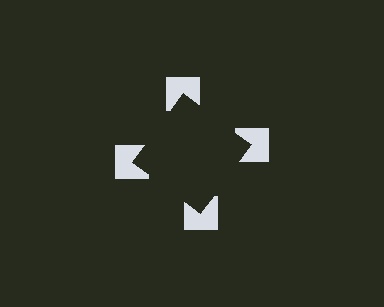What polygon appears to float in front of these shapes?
An illusory square — its edges are inferred from the aligned wedge cuts in the notched squares, not physically drawn.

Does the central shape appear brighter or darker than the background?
It typically appears slightly darker than the background, even though no actual brightness change is drawn.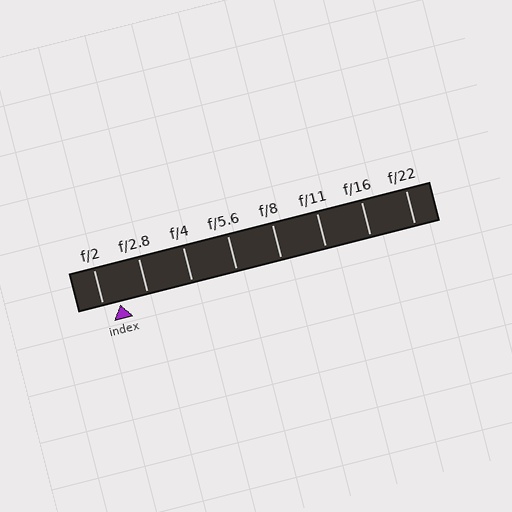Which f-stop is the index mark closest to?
The index mark is closest to f/2.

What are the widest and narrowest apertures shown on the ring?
The widest aperture shown is f/2 and the narrowest is f/22.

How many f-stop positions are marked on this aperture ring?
There are 8 f-stop positions marked.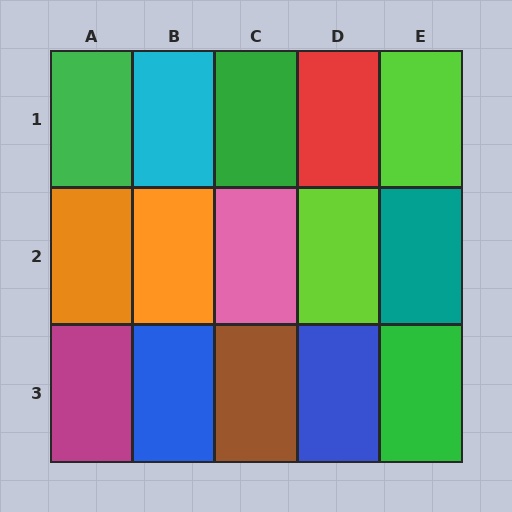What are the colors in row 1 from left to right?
Green, cyan, green, red, lime.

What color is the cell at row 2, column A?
Orange.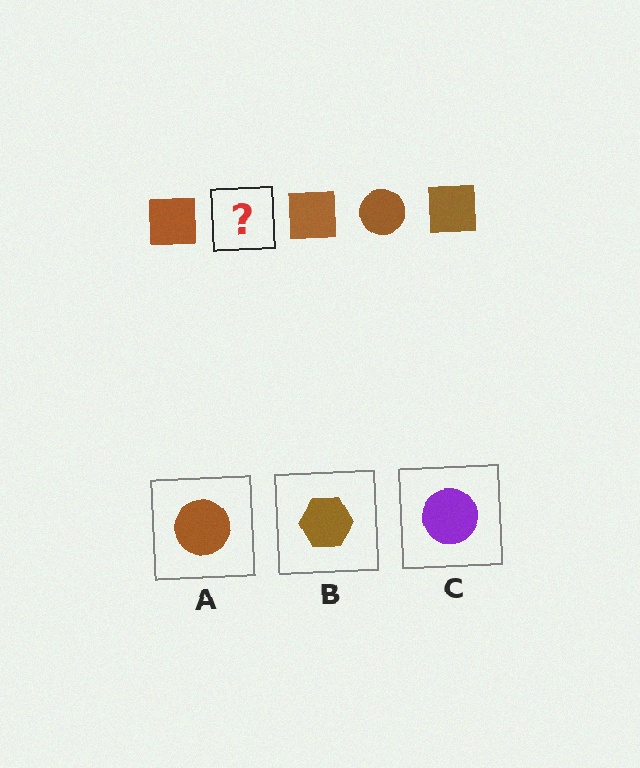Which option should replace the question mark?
Option A.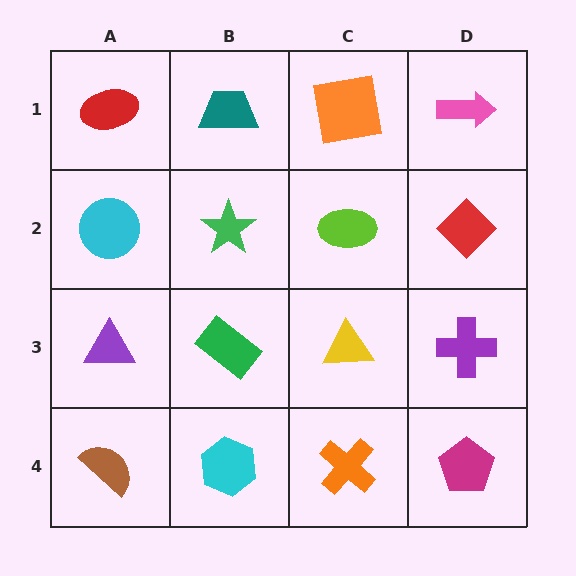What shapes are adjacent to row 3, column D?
A red diamond (row 2, column D), a magenta pentagon (row 4, column D), a yellow triangle (row 3, column C).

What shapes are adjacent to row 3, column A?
A cyan circle (row 2, column A), a brown semicircle (row 4, column A), a green rectangle (row 3, column B).